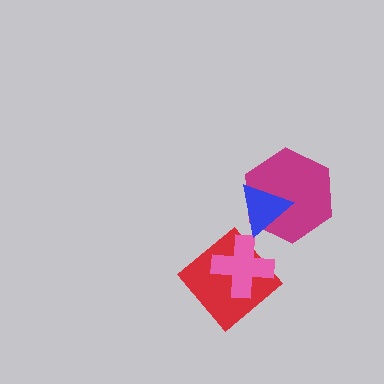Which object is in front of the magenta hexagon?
The blue triangle is in front of the magenta hexagon.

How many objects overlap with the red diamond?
1 object overlaps with the red diamond.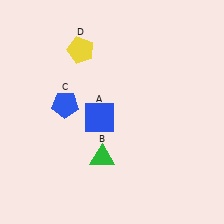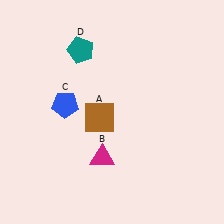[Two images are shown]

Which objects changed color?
A changed from blue to brown. B changed from green to magenta. D changed from yellow to teal.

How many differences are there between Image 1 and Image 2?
There are 3 differences between the two images.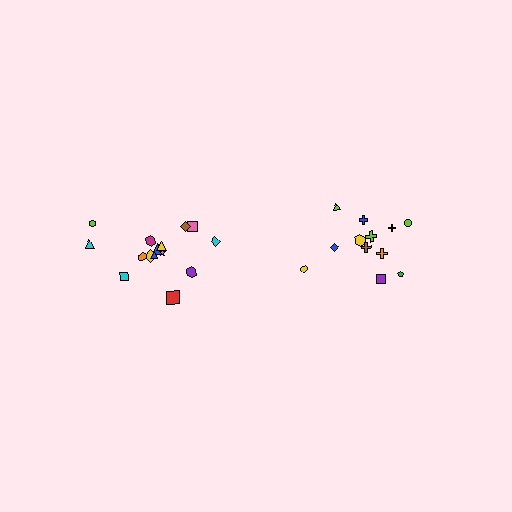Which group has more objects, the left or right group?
The left group.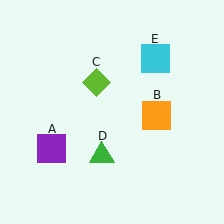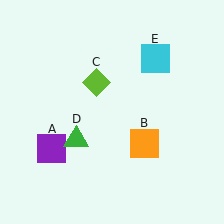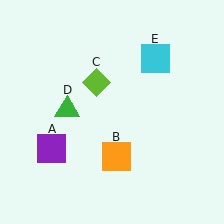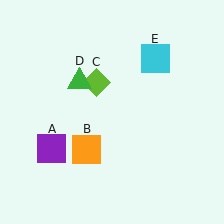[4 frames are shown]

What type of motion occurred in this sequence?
The orange square (object B), green triangle (object D) rotated clockwise around the center of the scene.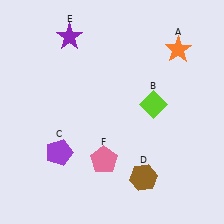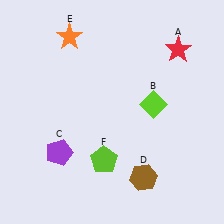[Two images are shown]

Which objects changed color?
A changed from orange to red. E changed from purple to orange. F changed from pink to lime.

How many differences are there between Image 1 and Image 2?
There are 3 differences between the two images.